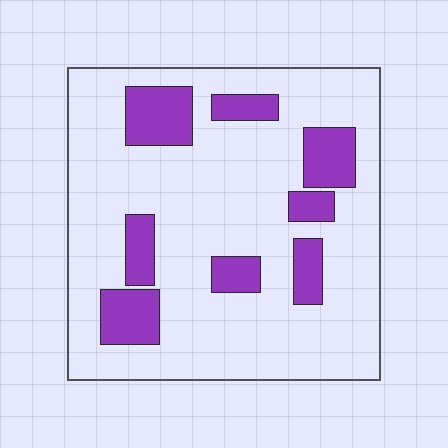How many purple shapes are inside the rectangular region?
8.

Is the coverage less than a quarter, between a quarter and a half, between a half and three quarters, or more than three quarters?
Less than a quarter.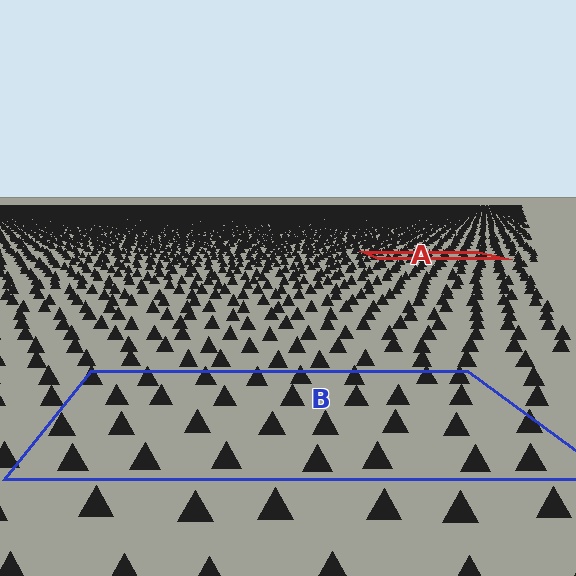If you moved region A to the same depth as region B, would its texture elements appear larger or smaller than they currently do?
They would appear larger. At a closer depth, the same texture elements are projected at a bigger on-screen size.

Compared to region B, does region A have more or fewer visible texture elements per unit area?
Region A has more texture elements per unit area — they are packed more densely because it is farther away.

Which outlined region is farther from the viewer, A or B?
Region A is farther from the viewer — the texture elements inside it appear smaller and more densely packed.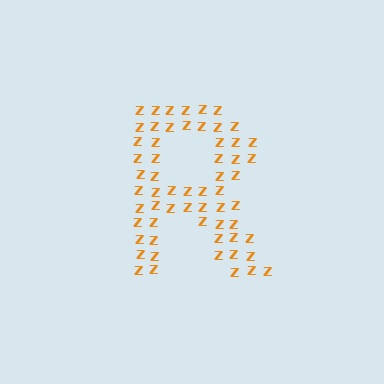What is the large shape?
The large shape is the letter R.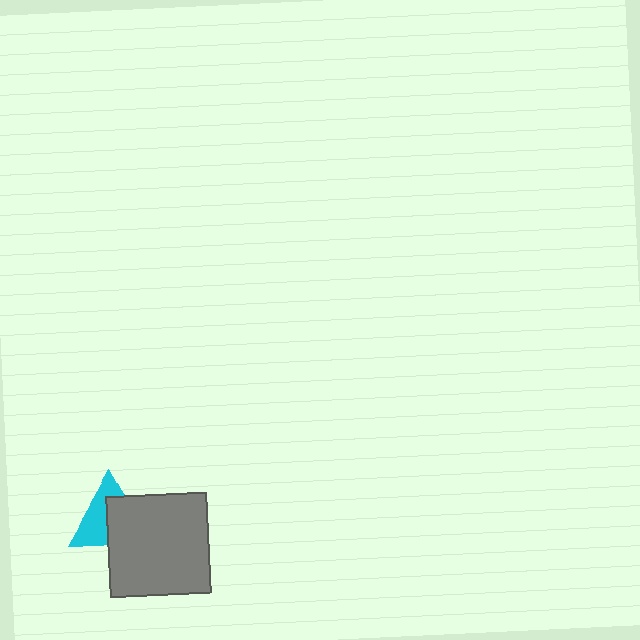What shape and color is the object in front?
The object in front is a gray square.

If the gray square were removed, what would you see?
You would see the complete cyan triangle.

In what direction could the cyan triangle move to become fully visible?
The cyan triangle could move toward the upper-left. That would shift it out from behind the gray square entirely.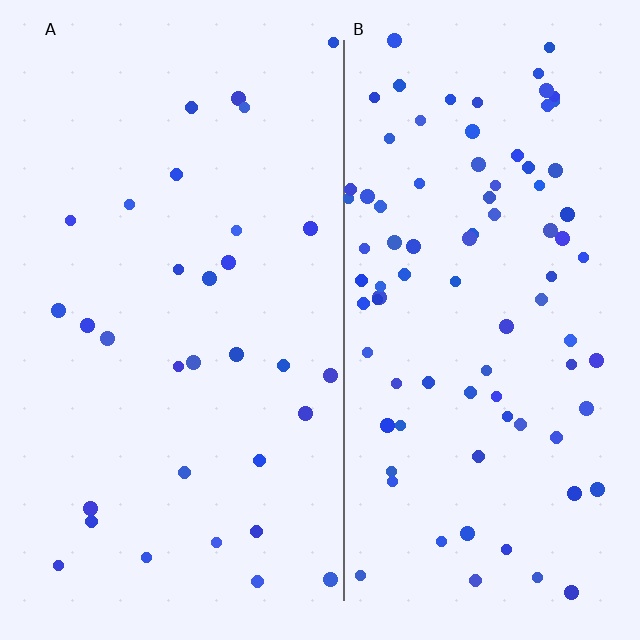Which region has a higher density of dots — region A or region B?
B (the right).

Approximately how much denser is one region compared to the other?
Approximately 2.8× — region B over region A.